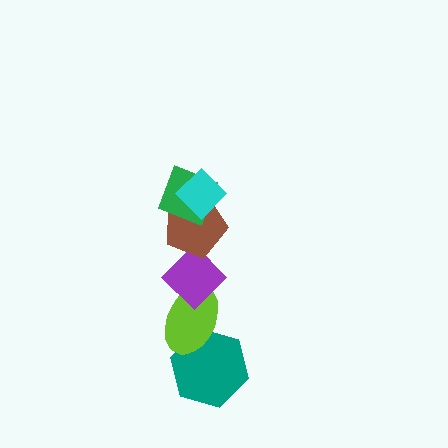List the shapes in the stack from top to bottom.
From top to bottom: the cyan diamond, the green diamond, the brown pentagon, the purple diamond, the lime ellipse, the teal hexagon.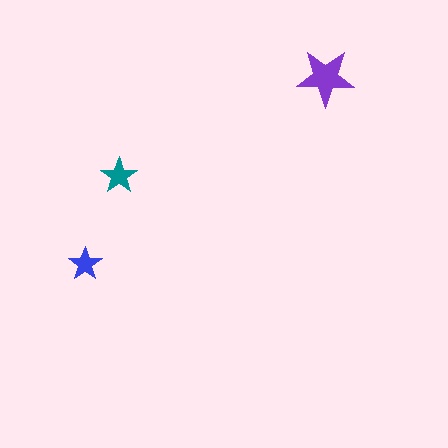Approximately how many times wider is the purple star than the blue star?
About 1.5 times wider.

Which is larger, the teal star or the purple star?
The purple one.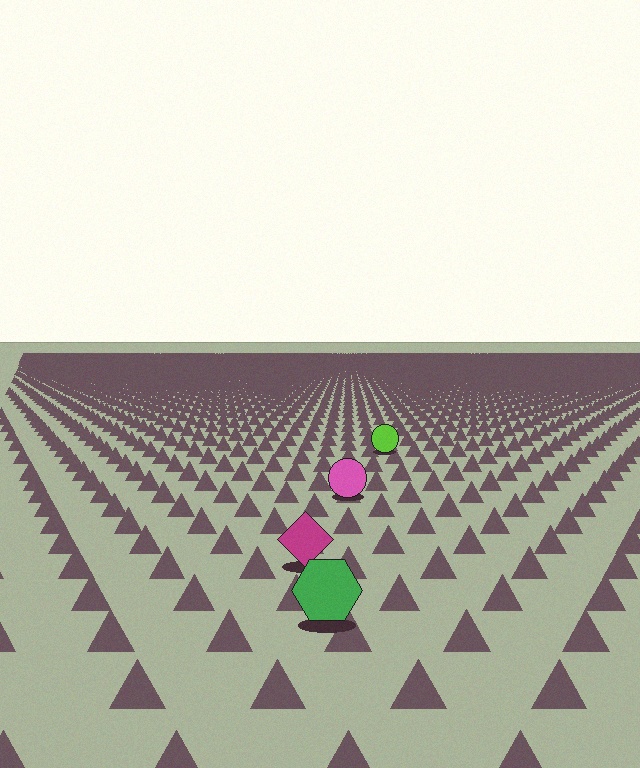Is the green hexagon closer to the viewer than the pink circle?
Yes. The green hexagon is closer — you can tell from the texture gradient: the ground texture is coarser near it.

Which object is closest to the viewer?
The green hexagon is closest. The texture marks near it are larger and more spread out.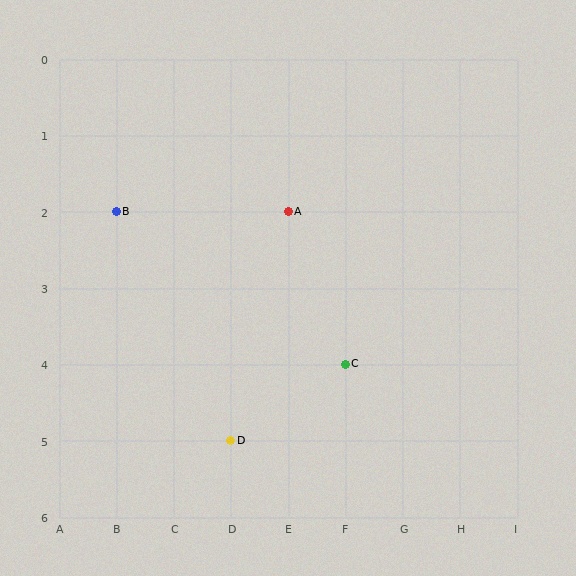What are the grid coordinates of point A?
Point A is at grid coordinates (E, 2).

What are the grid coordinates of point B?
Point B is at grid coordinates (B, 2).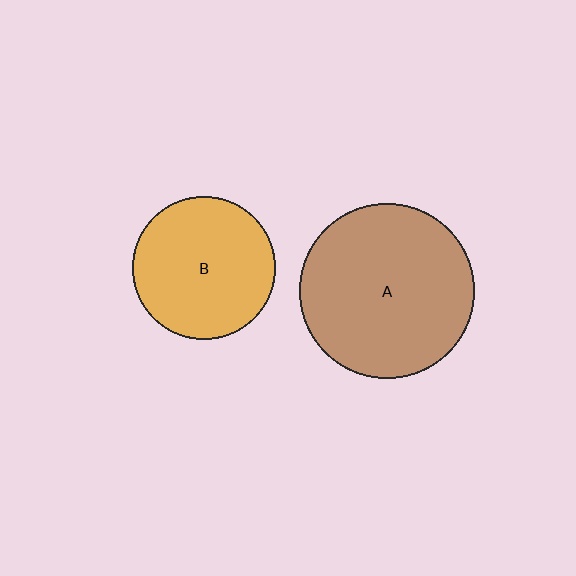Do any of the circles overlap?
No, none of the circles overlap.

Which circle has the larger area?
Circle A (brown).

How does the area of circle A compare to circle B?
Approximately 1.5 times.